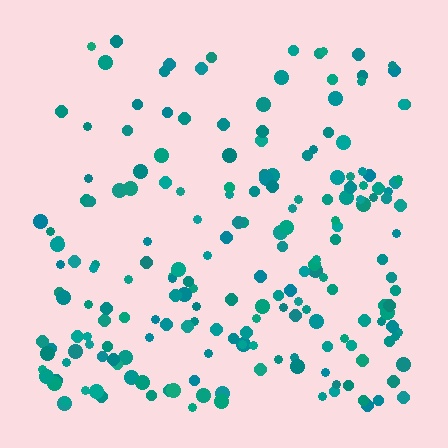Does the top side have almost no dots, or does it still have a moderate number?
Still a moderate number, just noticeably fewer than the bottom.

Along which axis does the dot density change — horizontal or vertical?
Vertical.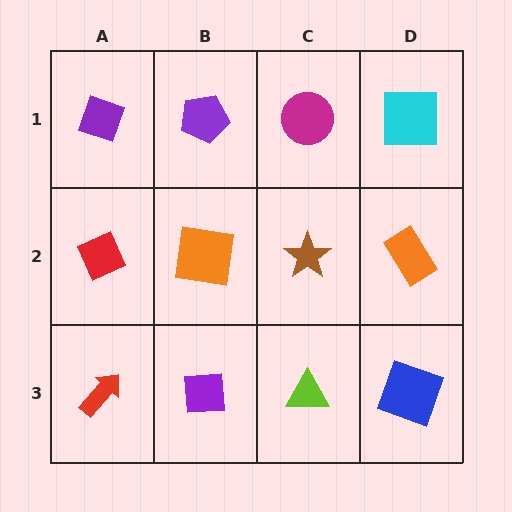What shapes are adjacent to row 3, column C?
A brown star (row 2, column C), a purple square (row 3, column B), a blue square (row 3, column D).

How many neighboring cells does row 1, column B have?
3.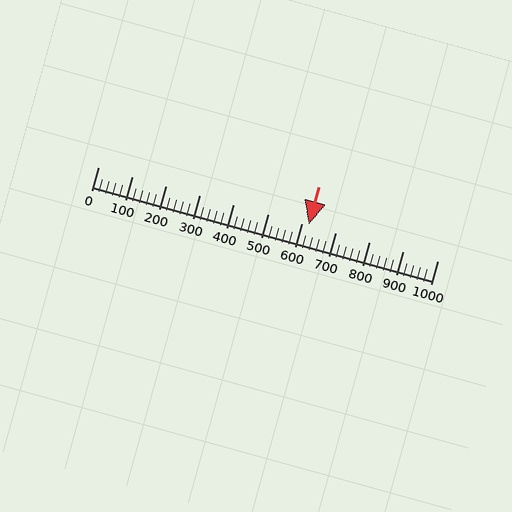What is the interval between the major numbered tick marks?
The major tick marks are spaced 100 units apart.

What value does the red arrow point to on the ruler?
The red arrow points to approximately 620.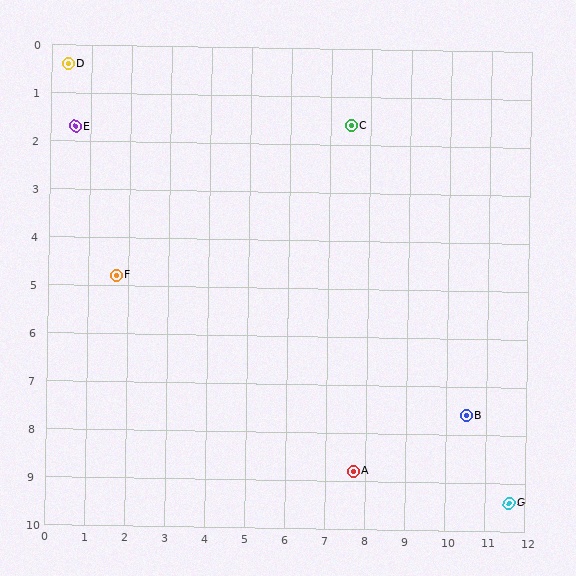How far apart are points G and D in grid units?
Points G and D are about 14.4 grid units apart.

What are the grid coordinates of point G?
Point G is at approximately (11.6, 9.4).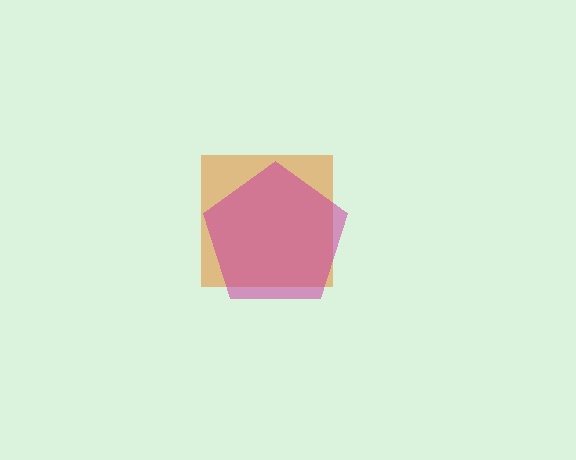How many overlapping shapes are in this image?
There are 2 overlapping shapes in the image.